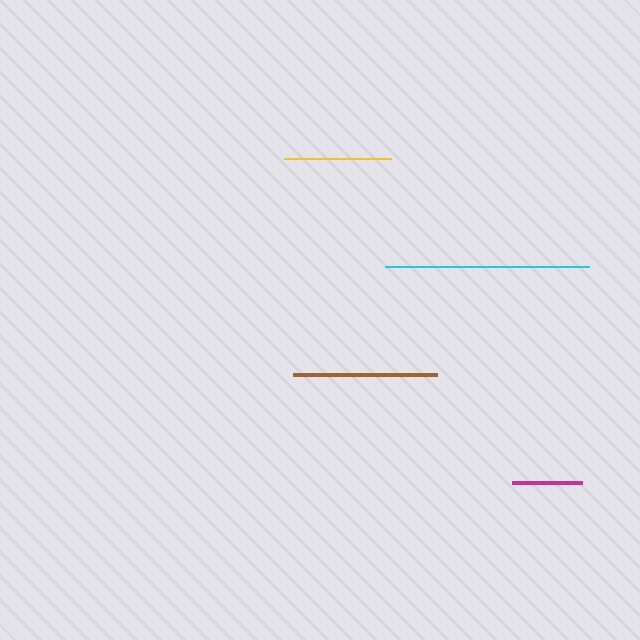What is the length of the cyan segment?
The cyan segment is approximately 203 pixels long.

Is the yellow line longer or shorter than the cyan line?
The cyan line is longer than the yellow line.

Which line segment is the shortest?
The magenta line is the shortest at approximately 70 pixels.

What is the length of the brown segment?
The brown segment is approximately 144 pixels long.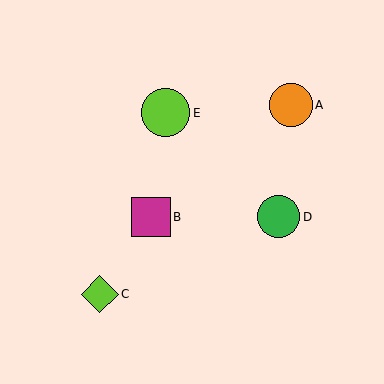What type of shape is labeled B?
Shape B is a magenta square.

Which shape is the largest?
The lime circle (labeled E) is the largest.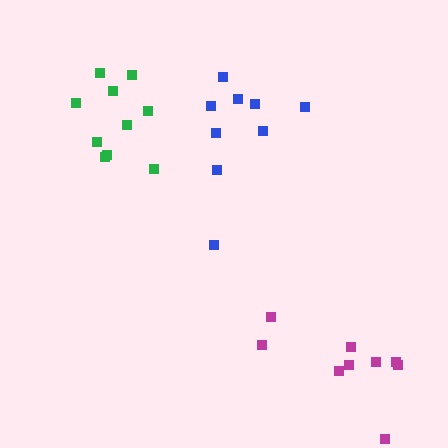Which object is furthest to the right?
The magenta cluster is rightmost.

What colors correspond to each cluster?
The clusters are colored: green, blue, magenta.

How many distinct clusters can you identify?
There are 3 distinct clusters.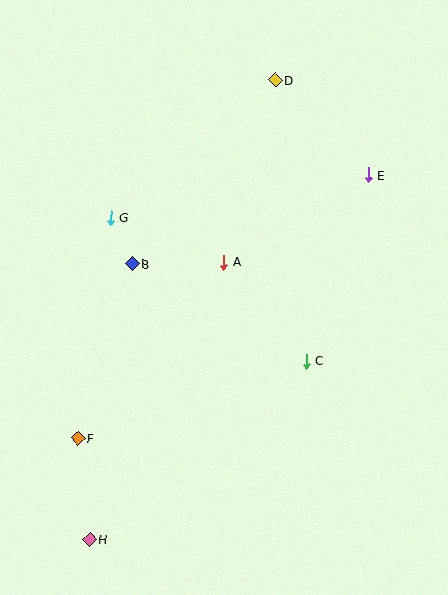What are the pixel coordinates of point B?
Point B is at (132, 264).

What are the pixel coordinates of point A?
Point A is at (224, 262).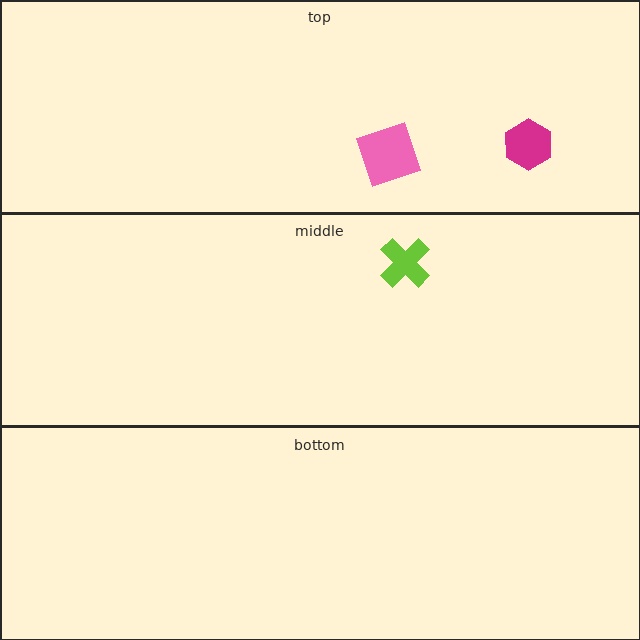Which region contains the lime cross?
The middle region.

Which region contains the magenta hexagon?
The top region.